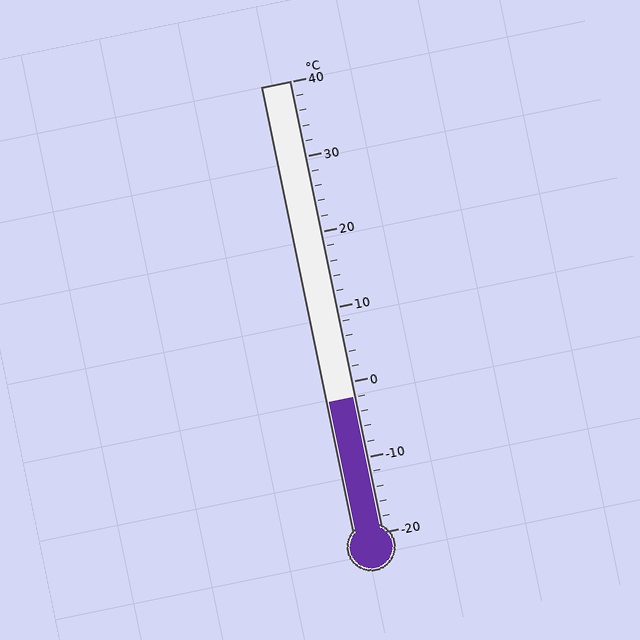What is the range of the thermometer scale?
The thermometer scale ranges from -20°C to 40°C.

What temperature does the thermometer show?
The thermometer shows approximately -2°C.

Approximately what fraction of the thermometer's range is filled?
The thermometer is filled to approximately 30% of its range.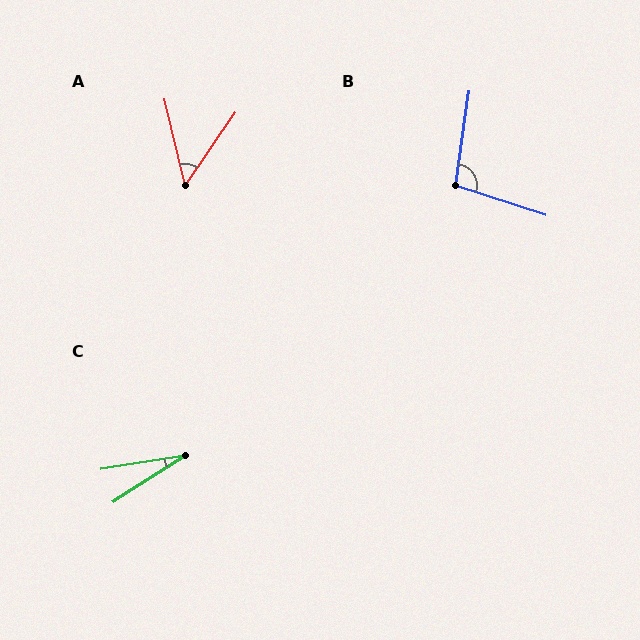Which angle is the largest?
B, at approximately 100 degrees.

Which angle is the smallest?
C, at approximately 24 degrees.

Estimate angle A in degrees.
Approximately 48 degrees.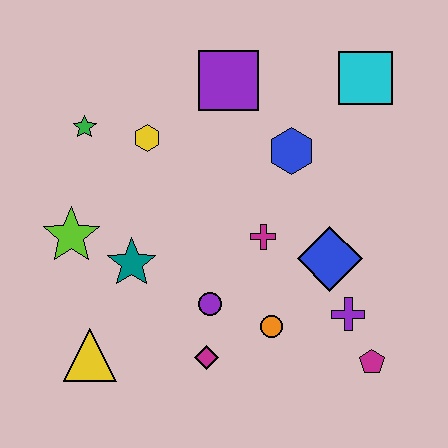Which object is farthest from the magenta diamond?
The cyan square is farthest from the magenta diamond.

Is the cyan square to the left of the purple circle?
No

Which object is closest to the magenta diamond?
The purple circle is closest to the magenta diamond.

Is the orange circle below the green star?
Yes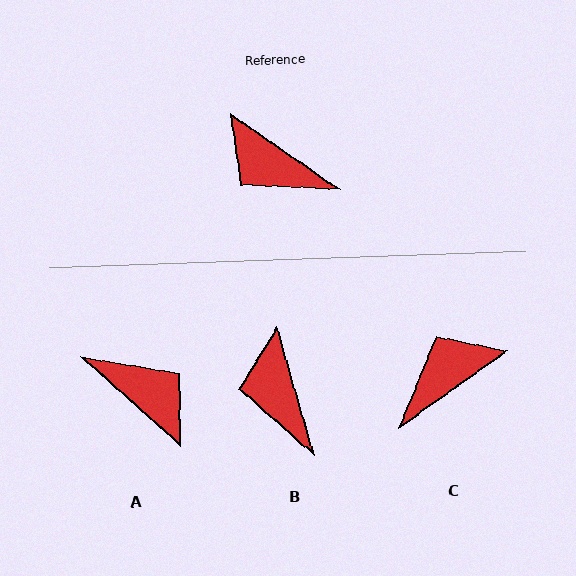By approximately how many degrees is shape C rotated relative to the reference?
Approximately 110 degrees clockwise.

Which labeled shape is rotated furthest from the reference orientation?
A, about 173 degrees away.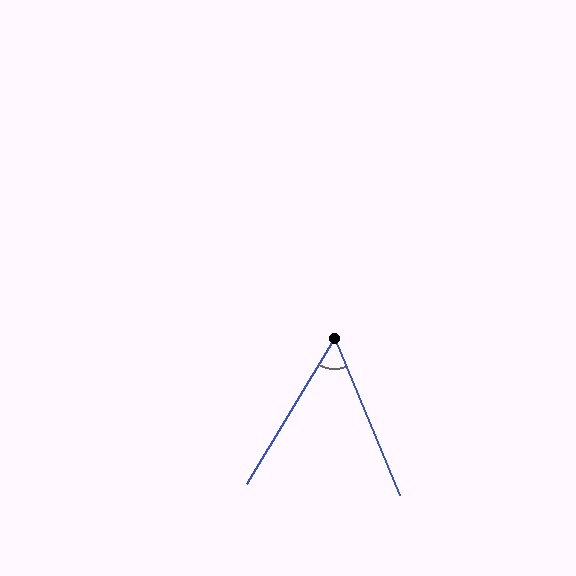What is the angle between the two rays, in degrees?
Approximately 53 degrees.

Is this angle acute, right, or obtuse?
It is acute.